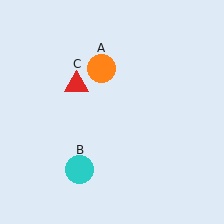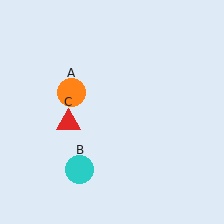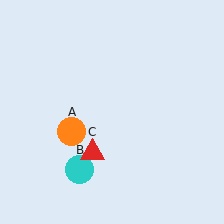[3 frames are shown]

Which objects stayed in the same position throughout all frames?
Cyan circle (object B) remained stationary.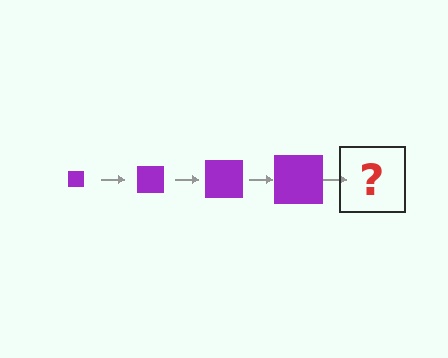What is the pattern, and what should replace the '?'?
The pattern is that the square gets progressively larger each step. The '?' should be a purple square, larger than the previous one.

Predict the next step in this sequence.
The next step is a purple square, larger than the previous one.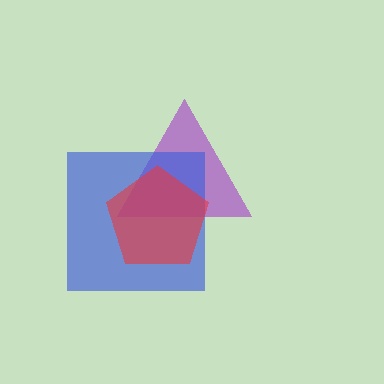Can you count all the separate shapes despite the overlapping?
Yes, there are 3 separate shapes.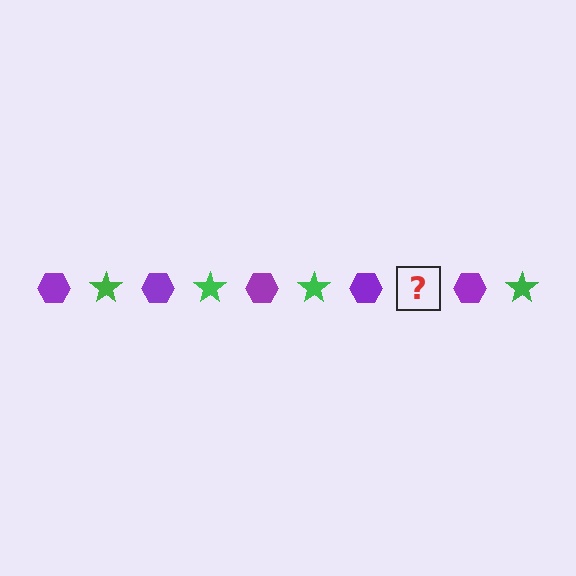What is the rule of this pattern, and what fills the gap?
The rule is that the pattern alternates between purple hexagon and green star. The gap should be filled with a green star.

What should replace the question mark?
The question mark should be replaced with a green star.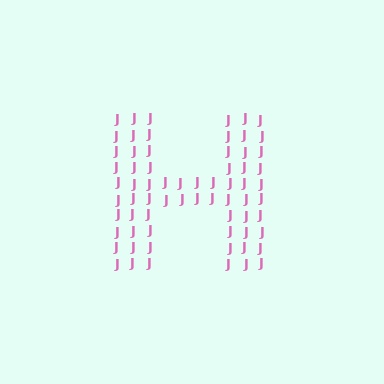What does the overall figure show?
The overall figure shows the letter H.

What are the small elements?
The small elements are letter J's.